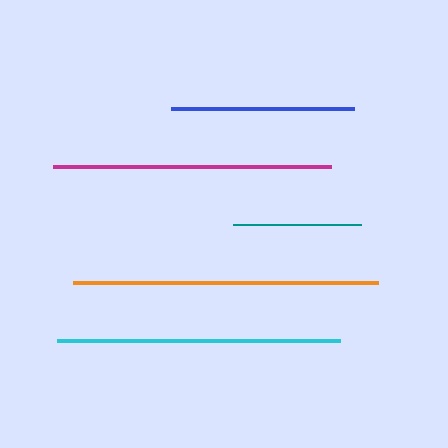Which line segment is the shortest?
The teal line is the shortest at approximately 129 pixels.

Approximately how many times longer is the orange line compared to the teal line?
The orange line is approximately 2.4 times the length of the teal line.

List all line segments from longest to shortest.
From longest to shortest: orange, cyan, magenta, blue, teal.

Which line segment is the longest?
The orange line is the longest at approximately 304 pixels.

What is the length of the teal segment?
The teal segment is approximately 129 pixels long.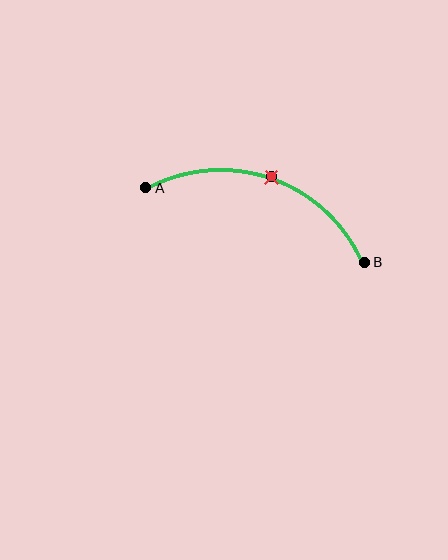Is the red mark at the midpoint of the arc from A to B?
Yes. The red mark lies on the arc at equal arc-length from both A and B — it is the arc midpoint.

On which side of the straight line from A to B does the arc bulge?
The arc bulges above the straight line connecting A and B.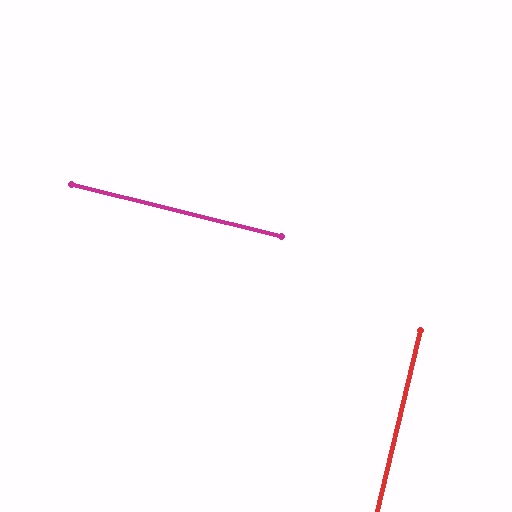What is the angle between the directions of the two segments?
Approximately 90 degrees.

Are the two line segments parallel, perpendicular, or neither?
Perpendicular — they meet at approximately 90°.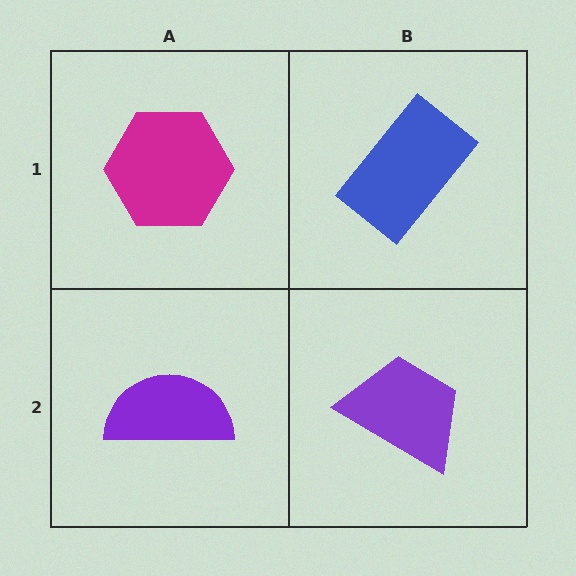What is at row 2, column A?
A purple semicircle.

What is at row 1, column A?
A magenta hexagon.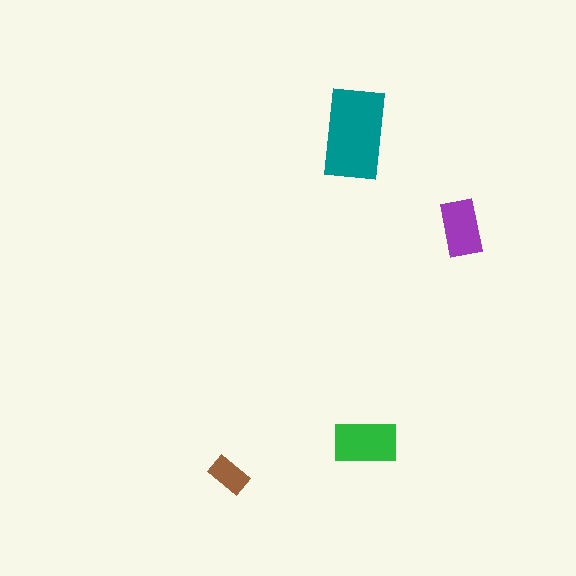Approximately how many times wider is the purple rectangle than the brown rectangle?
About 1.5 times wider.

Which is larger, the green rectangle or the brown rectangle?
The green one.